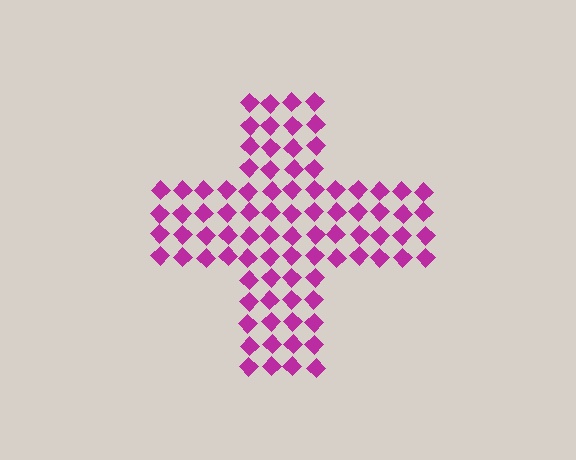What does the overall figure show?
The overall figure shows a cross.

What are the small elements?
The small elements are diamonds.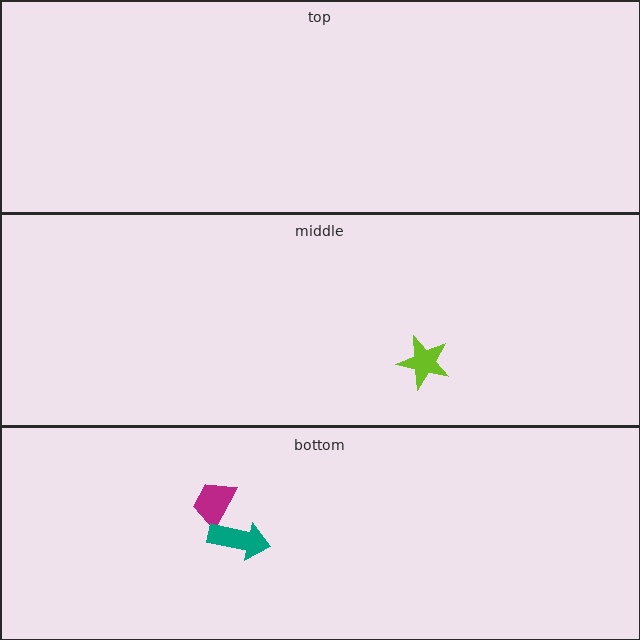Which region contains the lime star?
The middle region.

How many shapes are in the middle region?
1.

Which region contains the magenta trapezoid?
The bottom region.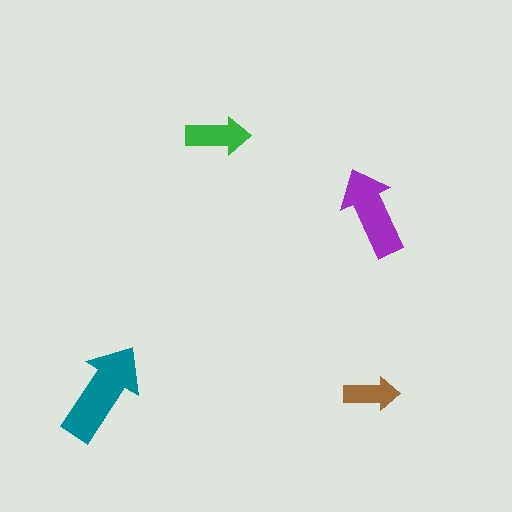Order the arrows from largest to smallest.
the teal one, the purple one, the green one, the brown one.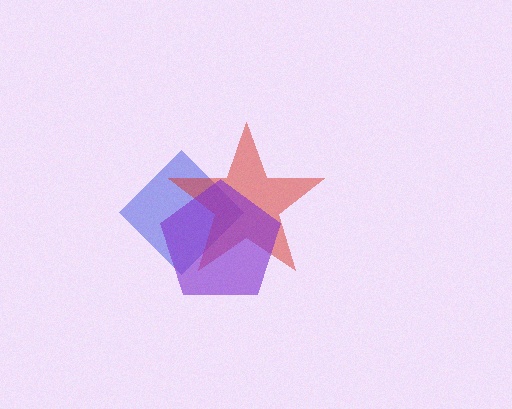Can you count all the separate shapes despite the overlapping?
Yes, there are 3 separate shapes.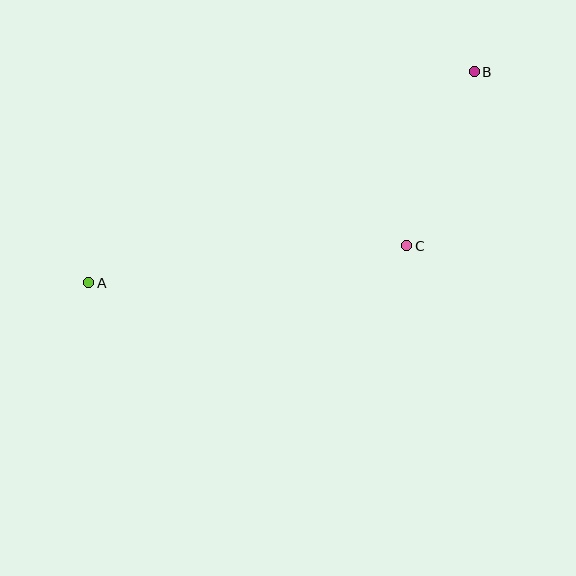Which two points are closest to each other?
Points B and C are closest to each other.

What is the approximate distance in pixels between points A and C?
The distance between A and C is approximately 320 pixels.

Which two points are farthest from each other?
Points A and B are farthest from each other.